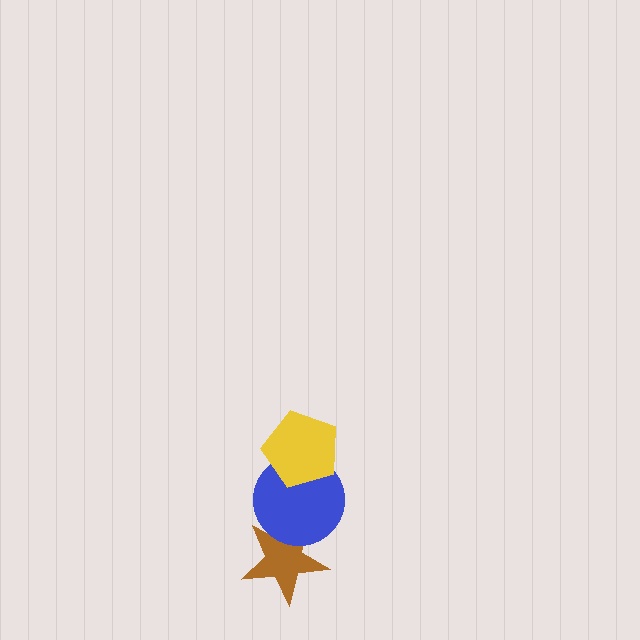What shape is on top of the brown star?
The blue circle is on top of the brown star.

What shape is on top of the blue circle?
The yellow pentagon is on top of the blue circle.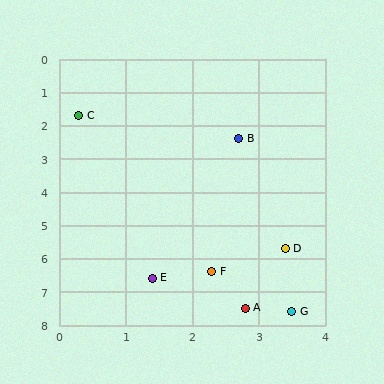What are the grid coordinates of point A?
Point A is at approximately (2.8, 7.5).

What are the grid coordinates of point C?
Point C is at approximately (0.3, 1.7).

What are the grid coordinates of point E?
Point E is at approximately (1.4, 6.6).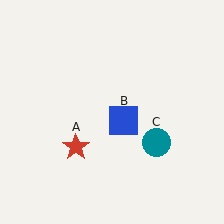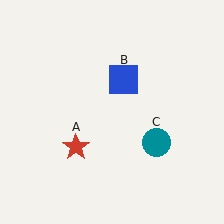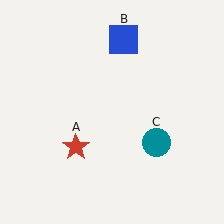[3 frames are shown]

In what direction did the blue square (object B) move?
The blue square (object B) moved up.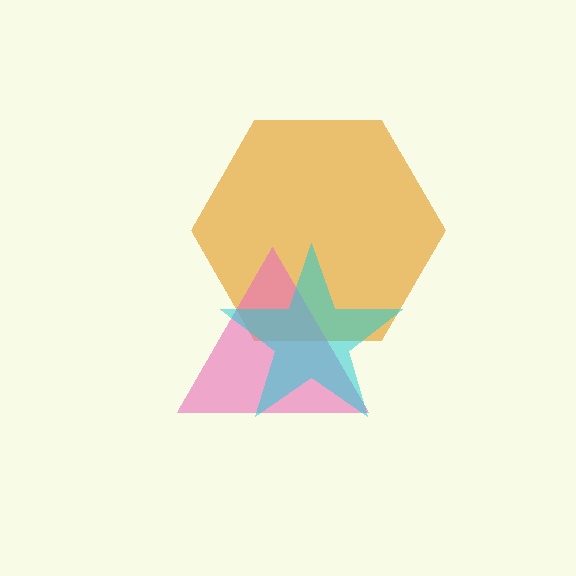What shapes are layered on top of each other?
The layered shapes are: an orange hexagon, a pink triangle, a cyan star.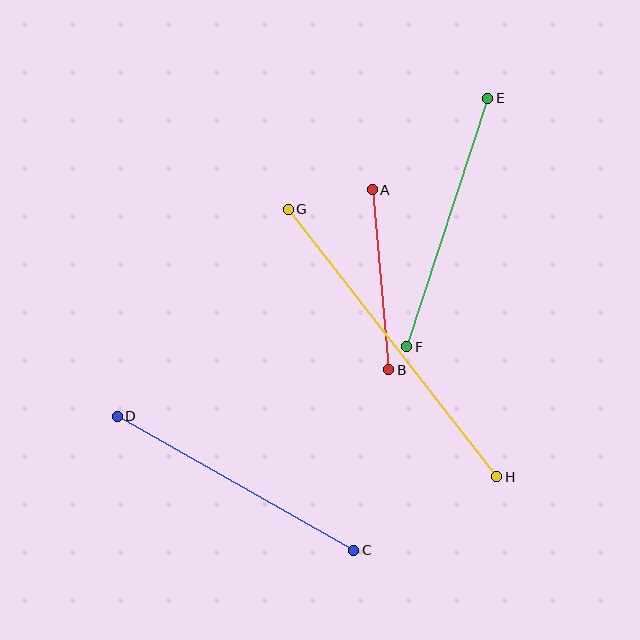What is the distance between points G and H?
The distance is approximately 339 pixels.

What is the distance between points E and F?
The distance is approximately 262 pixels.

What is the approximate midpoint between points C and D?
The midpoint is at approximately (236, 483) pixels.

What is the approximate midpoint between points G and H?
The midpoint is at approximately (393, 343) pixels.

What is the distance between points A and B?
The distance is approximately 181 pixels.